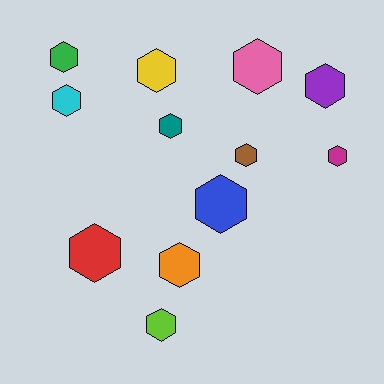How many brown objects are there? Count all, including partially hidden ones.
There is 1 brown object.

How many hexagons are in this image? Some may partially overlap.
There are 12 hexagons.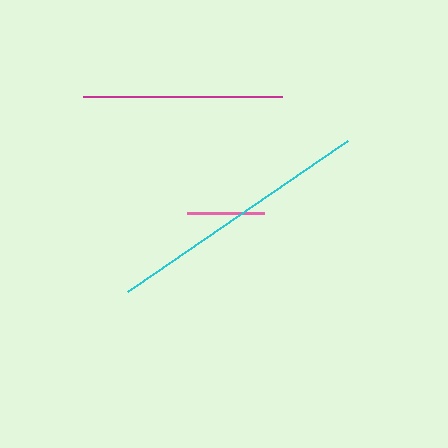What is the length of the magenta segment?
The magenta segment is approximately 200 pixels long.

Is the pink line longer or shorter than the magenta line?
The magenta line is longer than the pink line.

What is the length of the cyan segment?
The cyan segment is approximately 267 pixels long.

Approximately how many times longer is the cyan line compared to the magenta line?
The cyan line is approximately 1.3 times the length of the magenta line.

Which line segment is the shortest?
The pink line is the shortest at approximately 77 pixels.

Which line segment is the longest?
The cyan line is the longest at approximately 267 pixels.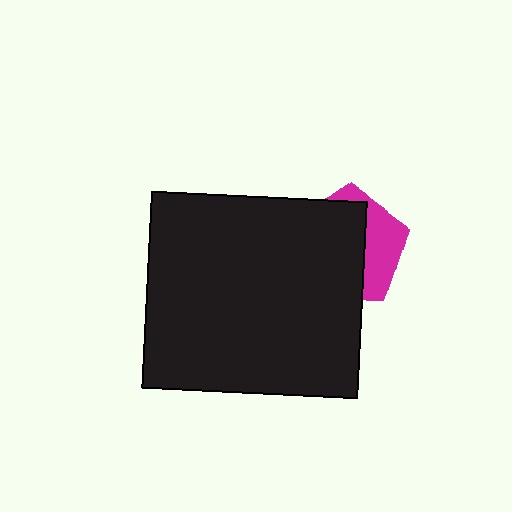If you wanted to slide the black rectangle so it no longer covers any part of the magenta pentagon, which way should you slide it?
Slide it left — that is the most direct way to separate the two shapes.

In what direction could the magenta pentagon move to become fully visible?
The magenta pentagon could move right. That would shift it out from behind the black rectangle entirely.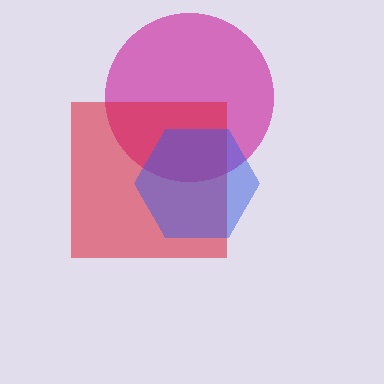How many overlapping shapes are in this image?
There are 3 overlapping shapes in the image.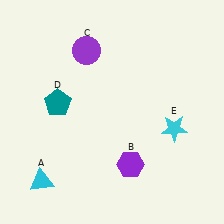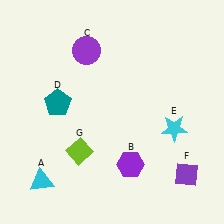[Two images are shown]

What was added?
A purple diamond (F), a lime diamond (G) were added in Image 2.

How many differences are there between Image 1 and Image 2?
There are 2 differences between the two images.